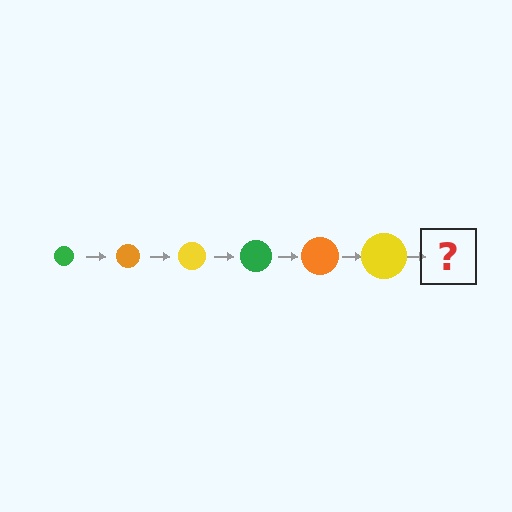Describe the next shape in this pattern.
It should be a green circle, larger than the previous one.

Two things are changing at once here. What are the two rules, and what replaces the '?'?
The two rules are that the circle grows larger each step and the color cycles through green, orange, and yellow. The '?' should be a green circle, larger than the previous one.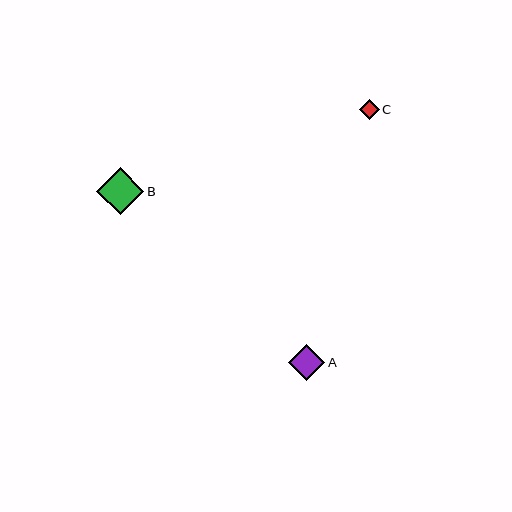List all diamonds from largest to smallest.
From largest to smallest: B, A, C.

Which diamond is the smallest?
Diamond C is the smallest with a size of approximately 20 pixels.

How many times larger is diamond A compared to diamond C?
Diamond A is approximately 1.8 times the size of diamond C.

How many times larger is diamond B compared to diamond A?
Diamond B is approximately 1.3 times the size of diamond A.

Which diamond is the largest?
Diamond B is the largest with a size of approximately 47 pixels.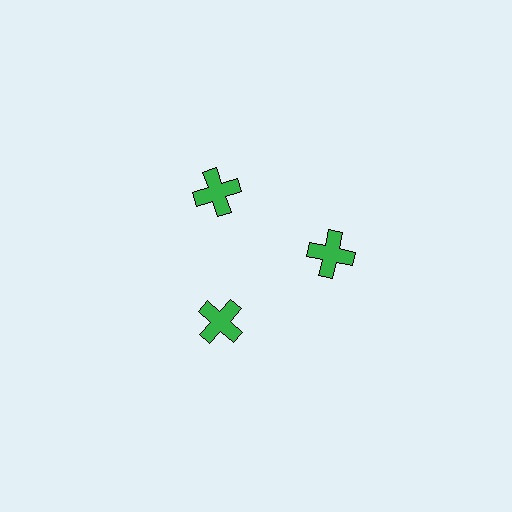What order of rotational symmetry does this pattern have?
This pattern has 3-fold rotational symmetry.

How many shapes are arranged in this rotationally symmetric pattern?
There are 3 shapes, arranged in 3 groups of 1.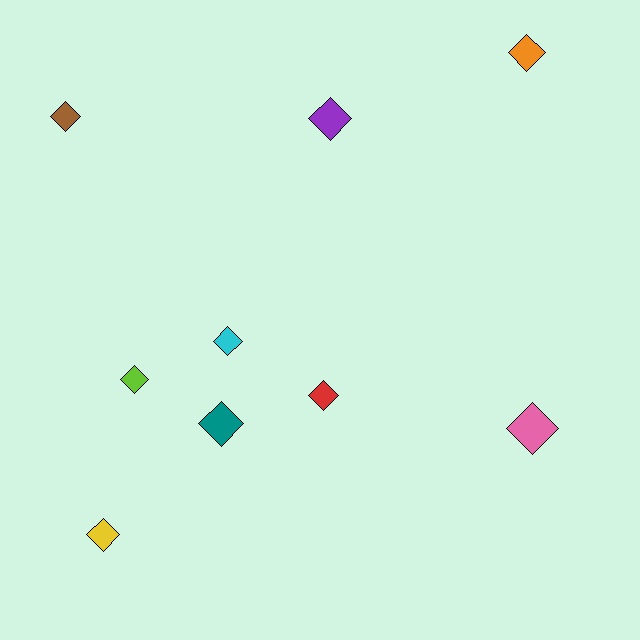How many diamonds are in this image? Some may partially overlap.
There are 9 diamonds.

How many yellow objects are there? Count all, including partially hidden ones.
There is 1 yellow object.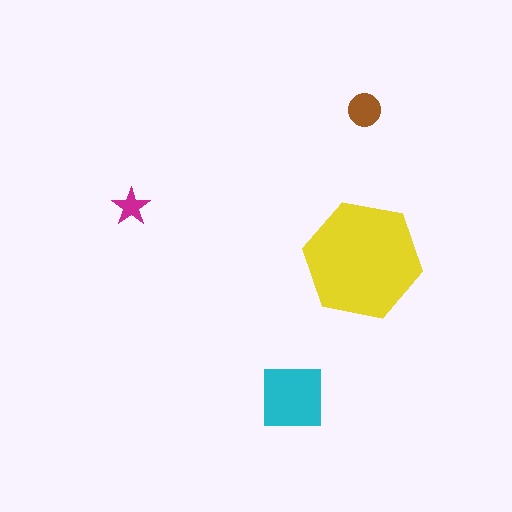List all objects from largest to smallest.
The yellow hexagon, the cyan square, the brown circle, the magenta star.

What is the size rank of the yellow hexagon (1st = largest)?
1st.